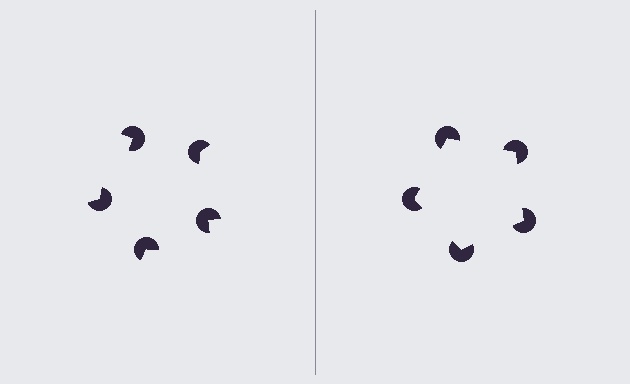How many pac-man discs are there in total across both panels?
10 — 5 on each side.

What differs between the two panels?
The pac-man discs are positioned identically on both sides; only the wedge orientations differ. On the right they align to a pentagon; on the left they are misaligned.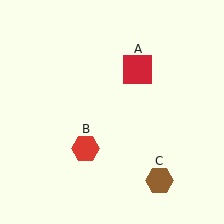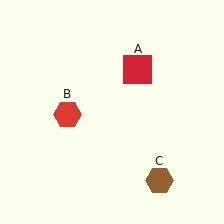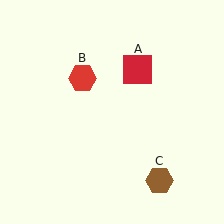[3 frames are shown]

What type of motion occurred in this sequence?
The red hexagon (object B) rotated clockwise around the center of the scene.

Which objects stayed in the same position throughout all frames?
Red square (object A) and brown hexagon (object C) remained stationary.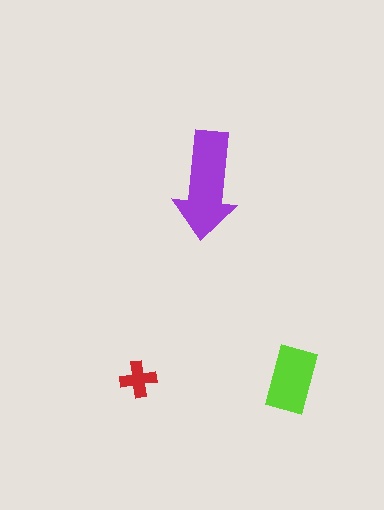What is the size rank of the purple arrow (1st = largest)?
1st.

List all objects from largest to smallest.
The purple arrow, the lime rectangle, the red cross.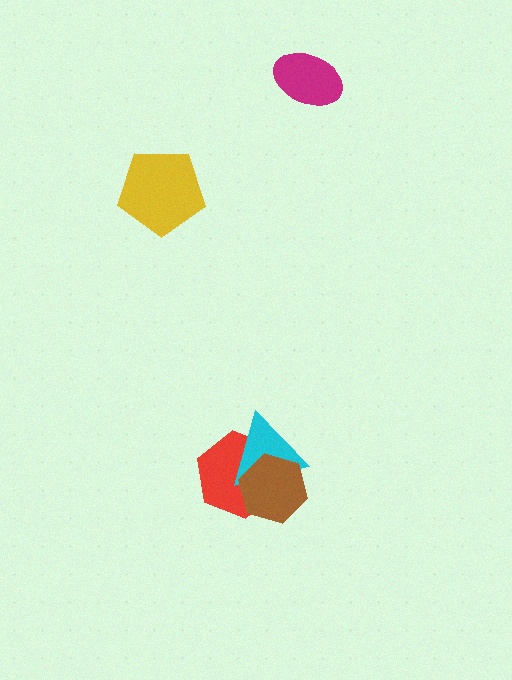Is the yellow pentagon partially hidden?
No, no other shape covers it.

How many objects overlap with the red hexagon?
2 objects overlap with the red hexagon.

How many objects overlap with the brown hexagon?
2 objects overlap with the brown hexagon.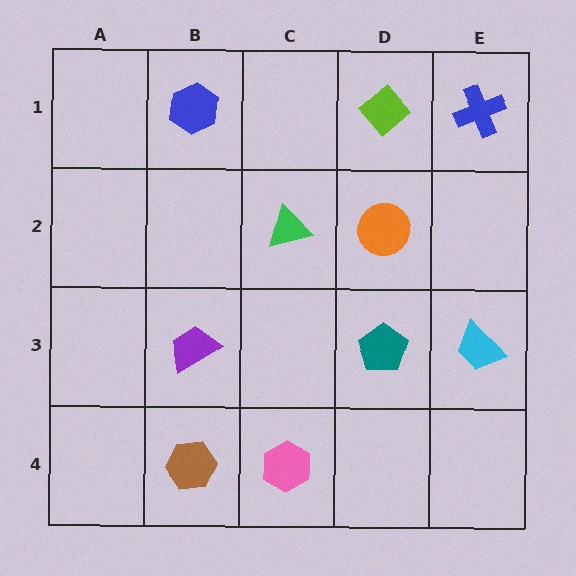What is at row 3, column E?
A cyan trapezoid.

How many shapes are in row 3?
3 shapes.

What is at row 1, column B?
A blue hexagon.